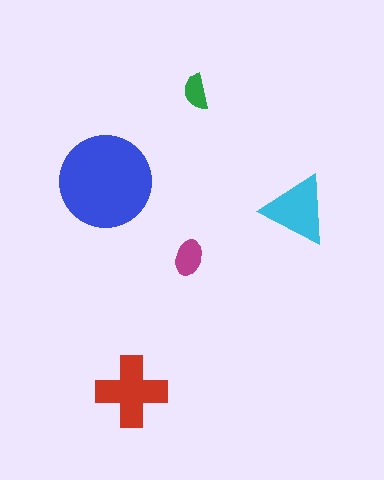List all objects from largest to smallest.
The blue circle, the red cross, the cyan triangle, the magenta ellipse, the green semicircle.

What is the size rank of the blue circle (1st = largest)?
1st.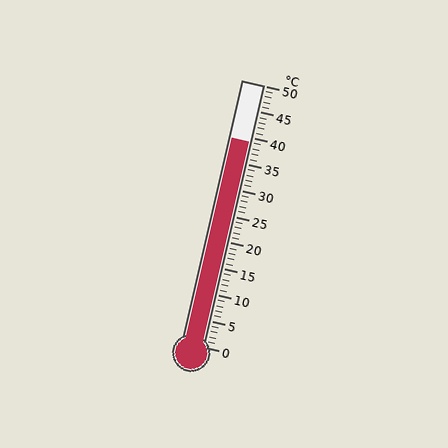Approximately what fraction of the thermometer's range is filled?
The thermometer is filled to approximately 80% of its range.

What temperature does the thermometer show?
The thermometer shows approximately 39°C.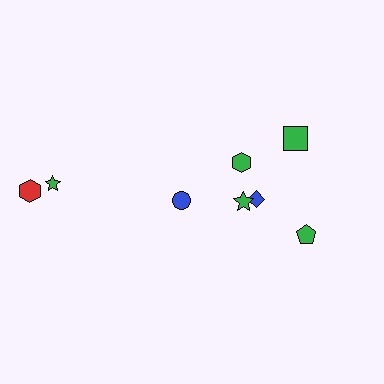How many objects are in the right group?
There are 5 objects.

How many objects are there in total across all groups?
There are 8 objects.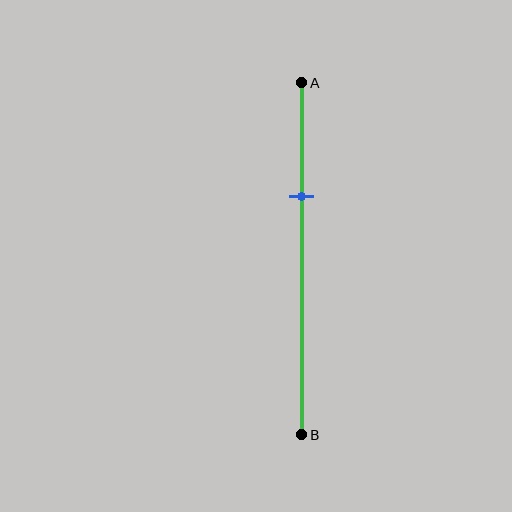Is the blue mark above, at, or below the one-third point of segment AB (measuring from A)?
The blue mark is approximately at the one-third point of segment AB.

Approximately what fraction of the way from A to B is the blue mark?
The blue mark is approximately 30% of the way from A to B.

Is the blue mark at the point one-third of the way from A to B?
Yes, the mark is approximately at the one-third point.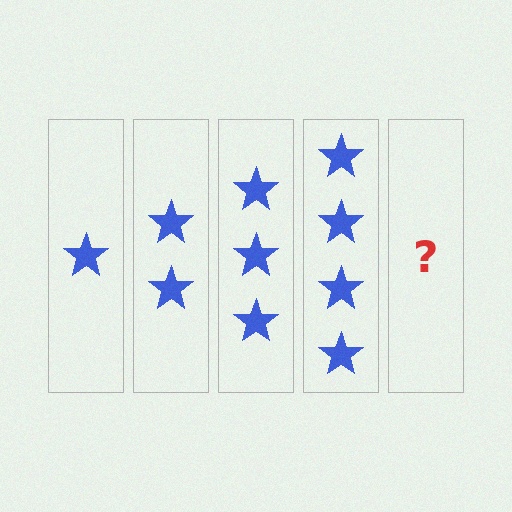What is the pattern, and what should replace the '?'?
The pattern is that each step adds one more star. The '?' should be 5 stars.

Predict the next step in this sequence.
The next step is 5 stars.